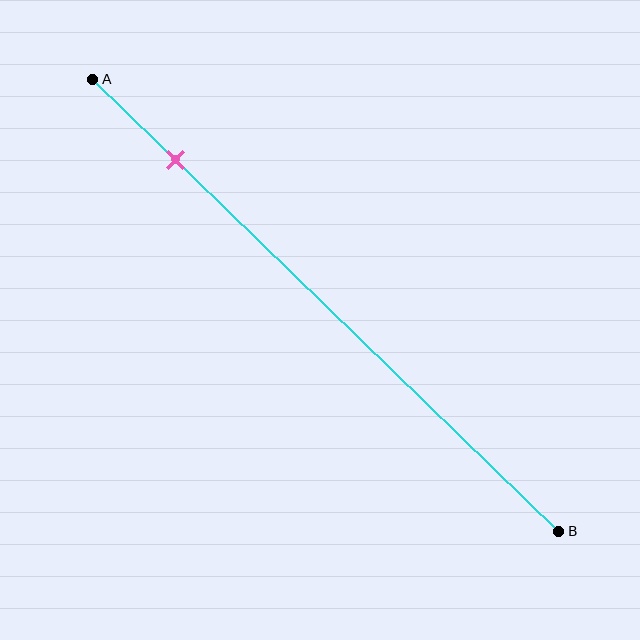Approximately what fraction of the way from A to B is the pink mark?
The pink mark is approximately 20% of the way from A to B.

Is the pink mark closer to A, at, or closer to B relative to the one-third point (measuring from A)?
The pink mark is closer to point A than the one-third point of segment AB.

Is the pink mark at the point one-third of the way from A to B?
No, the mark is at about 20% from A, not at the 33% one-third point.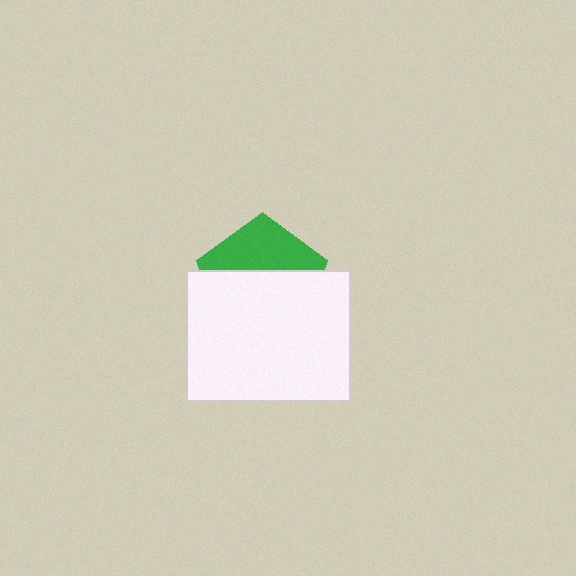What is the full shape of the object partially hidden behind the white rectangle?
The partially hidden object is a green pentagon.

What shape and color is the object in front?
The object in front is a white rectangle.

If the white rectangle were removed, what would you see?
You would see the complete green pentagon.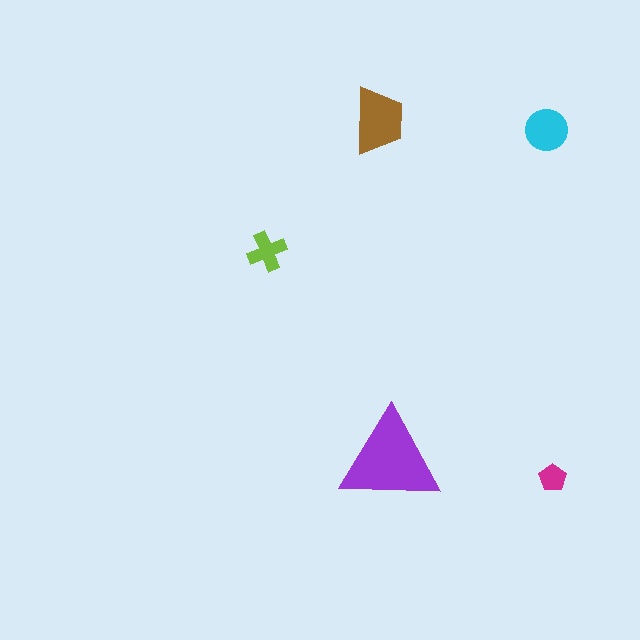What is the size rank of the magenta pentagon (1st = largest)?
5th.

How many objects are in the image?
There are 5 objects in the image.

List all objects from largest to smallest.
The purple triangle, the brown trapezoid, the cyan circle, the lime cross, the magenta pentagon.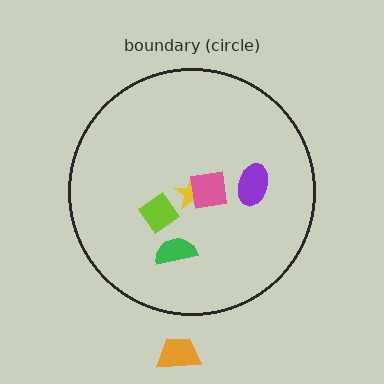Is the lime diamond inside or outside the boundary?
Inside.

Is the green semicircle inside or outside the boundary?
Inside.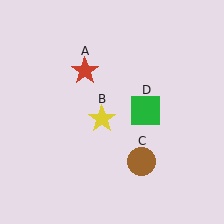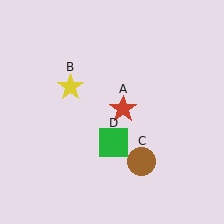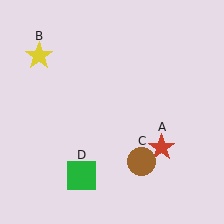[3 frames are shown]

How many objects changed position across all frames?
3 objects changed position: red star (object A), yellow star (object B), green square (object D).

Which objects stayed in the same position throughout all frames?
Brown circle (object C) remained stationary.